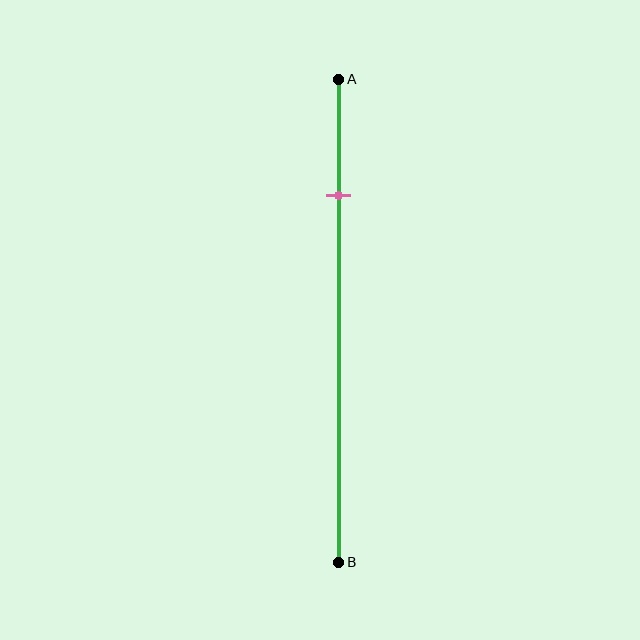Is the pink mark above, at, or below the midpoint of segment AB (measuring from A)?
The pink mark is above the midpoint of segment AB.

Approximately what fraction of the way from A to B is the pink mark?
The pink mark is approximately 25% of the way from A to B.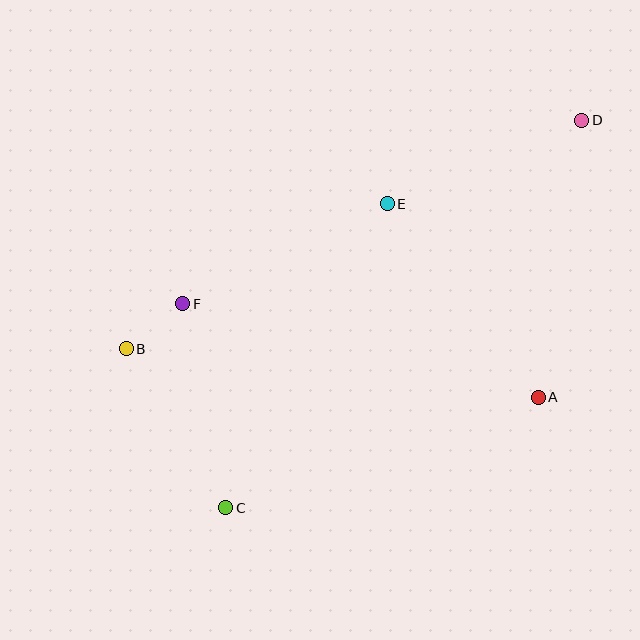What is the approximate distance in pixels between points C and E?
The distance between C and E is approximately 344 pixels.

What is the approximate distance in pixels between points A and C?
The distance between A and C is approximately 332 pixels.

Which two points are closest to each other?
Points B and F are closest to each other.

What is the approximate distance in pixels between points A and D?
The distance between A and D is approximately 280 pixels.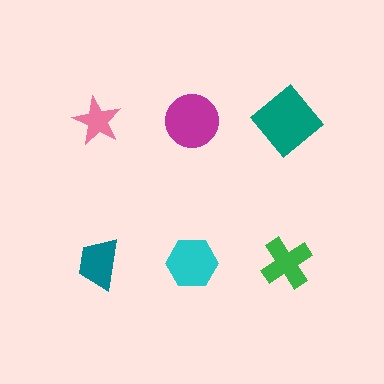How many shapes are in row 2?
3 shapes.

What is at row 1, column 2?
A magenta circle.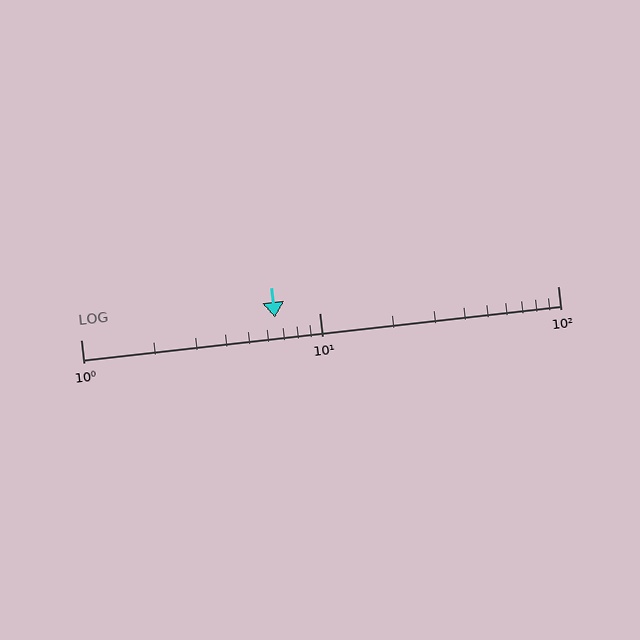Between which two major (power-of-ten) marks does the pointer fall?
The pointer is between 1 and 10.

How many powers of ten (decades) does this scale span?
The scale spans 2 decades, from 1 to 100.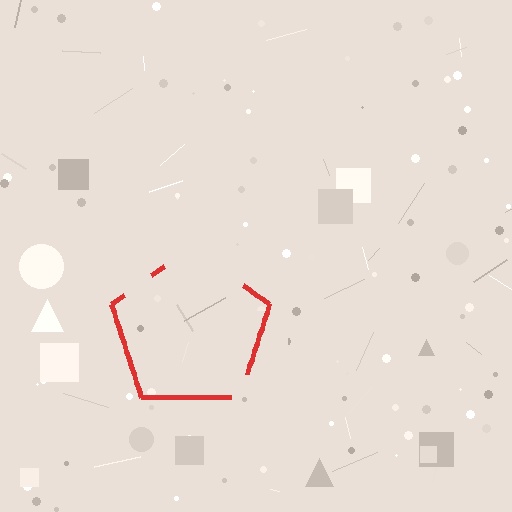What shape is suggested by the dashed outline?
The dashed outline suggests a pentagon.